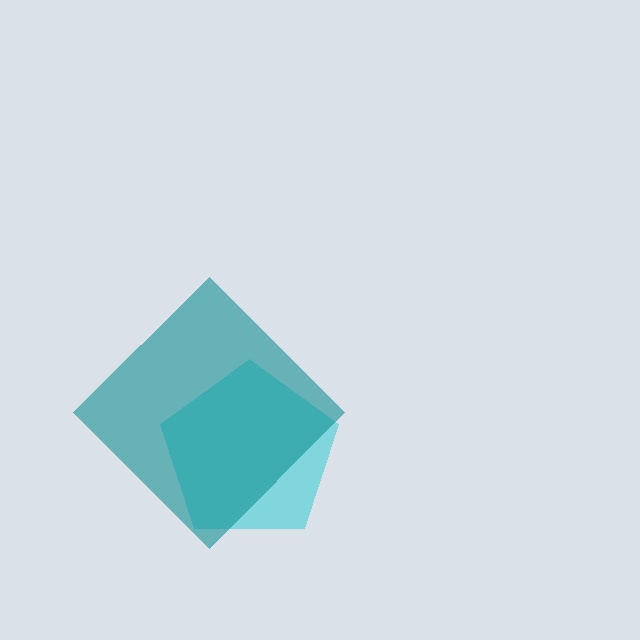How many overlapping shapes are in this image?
There are 2 overlapping shapes in the image.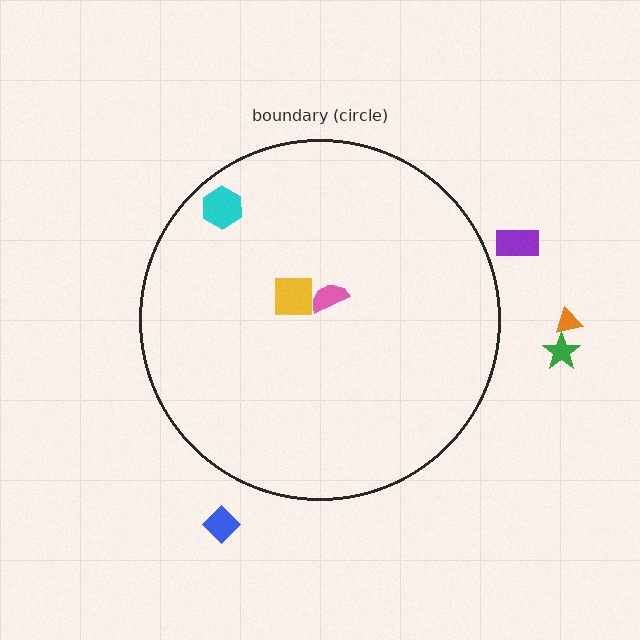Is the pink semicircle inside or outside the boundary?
Inside.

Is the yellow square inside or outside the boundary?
Inside.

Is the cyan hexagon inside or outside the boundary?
Inside.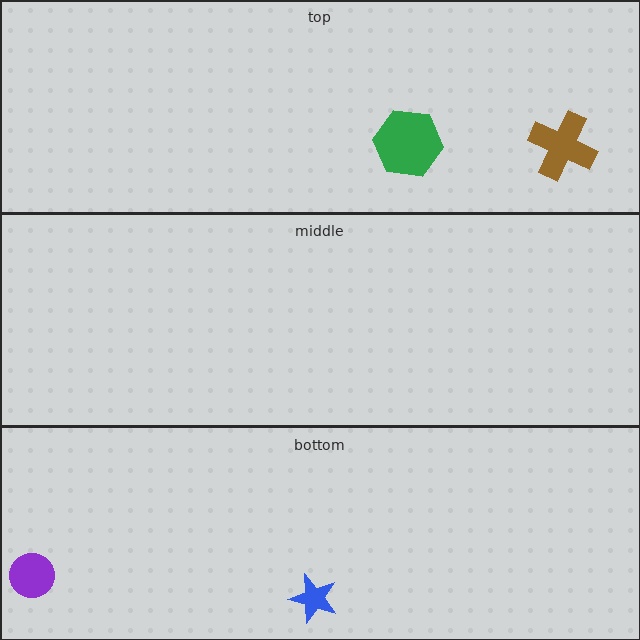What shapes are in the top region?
The brown cross, the green hexagon.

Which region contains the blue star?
The bottom region.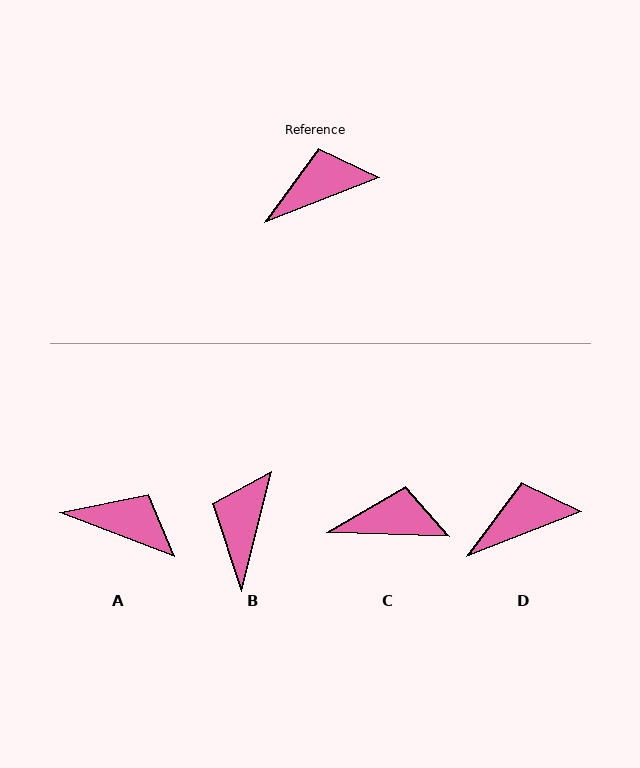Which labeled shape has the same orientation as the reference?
D.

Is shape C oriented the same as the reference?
No, it is off by about 23 degrees.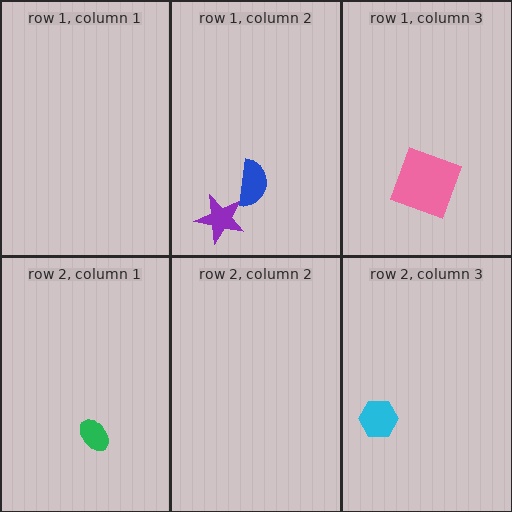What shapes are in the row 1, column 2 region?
The purple star, the blue semicircle.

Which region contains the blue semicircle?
The row 1, column 2 region.